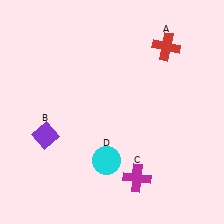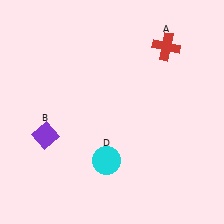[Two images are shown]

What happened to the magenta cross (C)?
The magenta cross (C) was removed in Image 2. It was in the bottom-right area of Image 1.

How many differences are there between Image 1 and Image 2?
There is 1 difference between the two images.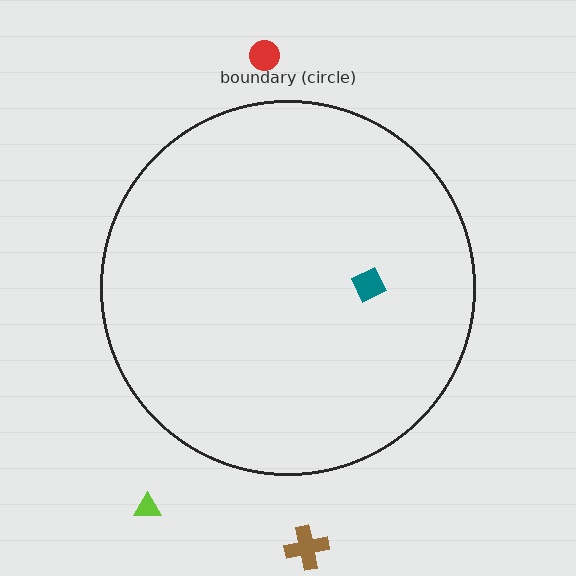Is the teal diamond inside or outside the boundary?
Inside.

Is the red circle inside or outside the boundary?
Outside.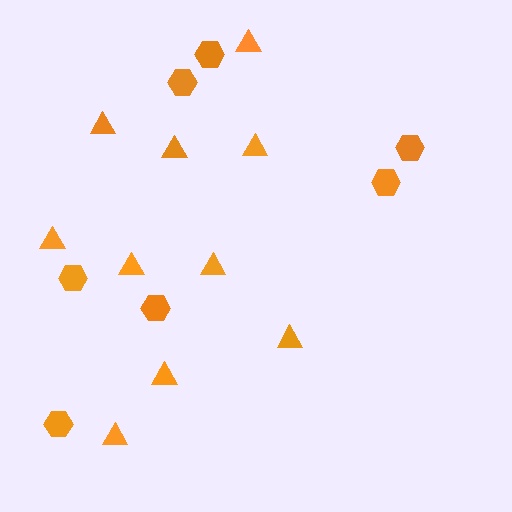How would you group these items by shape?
There are 2 groups: one group of hexagons (7) and one group of triangles (10).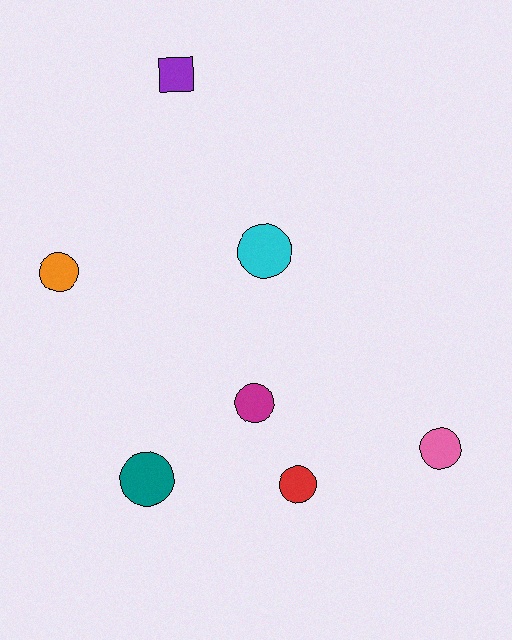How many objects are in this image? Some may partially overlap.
There are 7 objects.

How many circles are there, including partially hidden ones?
There are 6 circles.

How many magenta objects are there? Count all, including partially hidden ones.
There is 1 magenta object.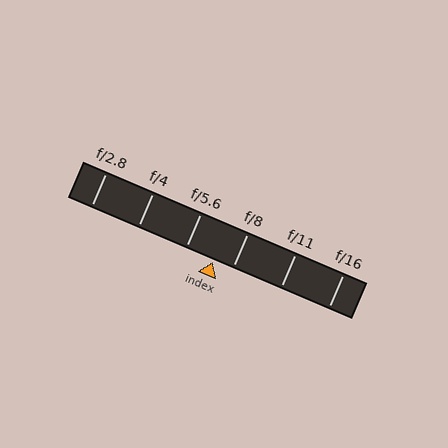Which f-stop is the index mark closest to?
The index mark is closest to f/8.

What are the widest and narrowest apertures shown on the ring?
The widest aperture shown is f/2.8 and the narrowest is f/16.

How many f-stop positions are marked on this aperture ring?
There are 6 f-stop positions marked.